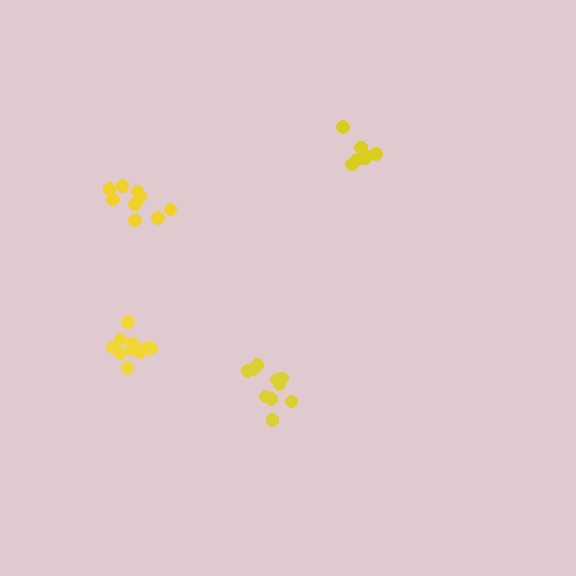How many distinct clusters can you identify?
There are 4 distinct clusters.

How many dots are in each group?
Group 1: 7 dots, Group 2: 9 dots, Group 3: 10 dots, Group 4: 10 dots (36 total).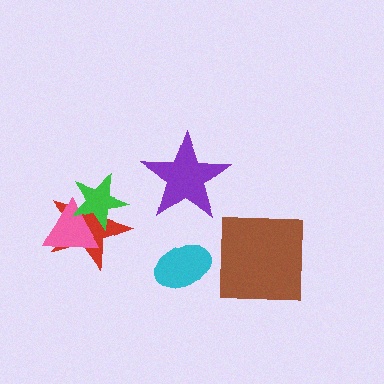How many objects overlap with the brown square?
0 objects overlap with the brown square.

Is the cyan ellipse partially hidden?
No, no other shape covers it.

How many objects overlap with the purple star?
0 objects overlap with the purple star.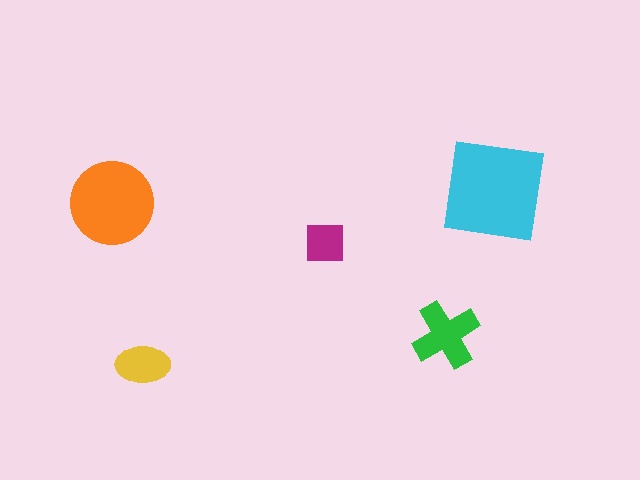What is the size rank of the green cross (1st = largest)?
3rd.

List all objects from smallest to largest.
The magenta square, the yellow ellipse, the green cross, the orange circle, the cyan square.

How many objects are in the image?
There are 5 objects in the image.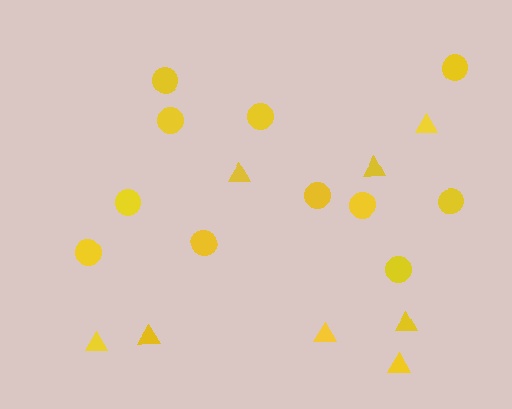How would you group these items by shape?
There are 2 groups: one group of circles (11) and one group of triangles (8).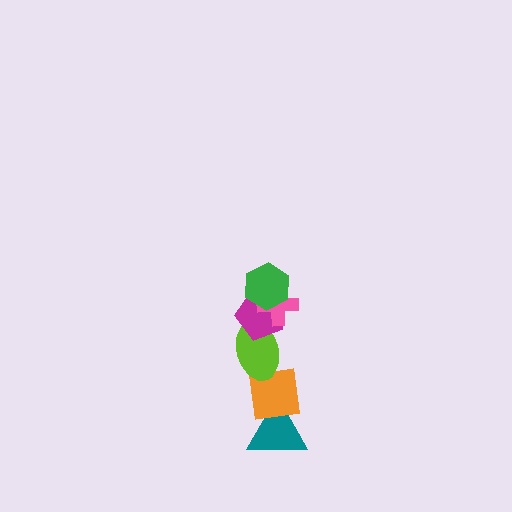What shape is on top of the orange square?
The lime ellipse is on top of the orange square.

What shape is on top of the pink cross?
The green hexagon is on top of the pink cross.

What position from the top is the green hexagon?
The green hexagon is 1st from the top.